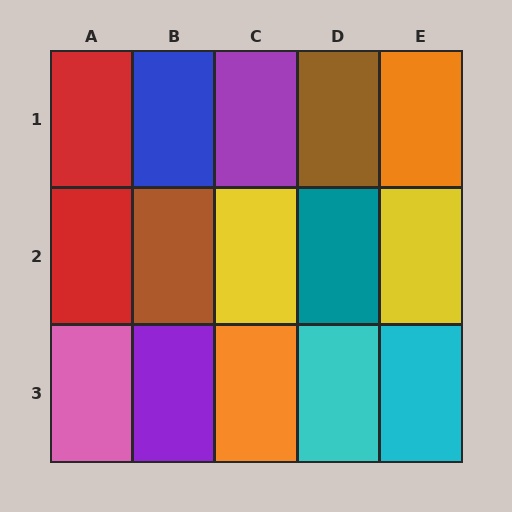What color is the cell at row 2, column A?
Red.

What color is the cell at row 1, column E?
Orange.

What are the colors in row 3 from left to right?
Pink, purple, orange, cyan, cyan.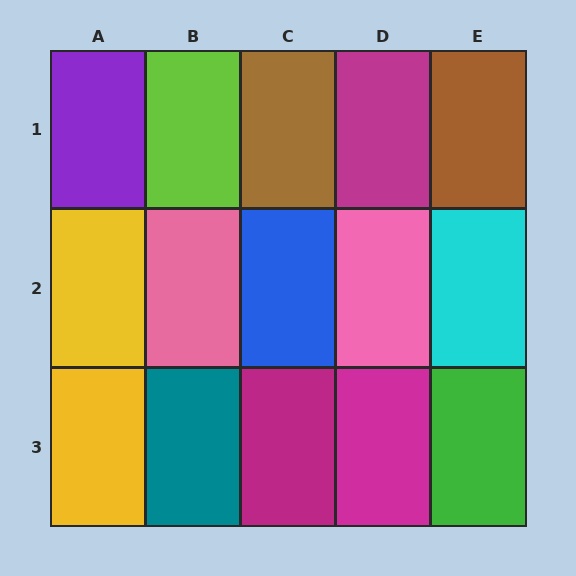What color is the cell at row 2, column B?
Pink.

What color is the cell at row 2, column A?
Yellow.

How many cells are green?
1 cell is green.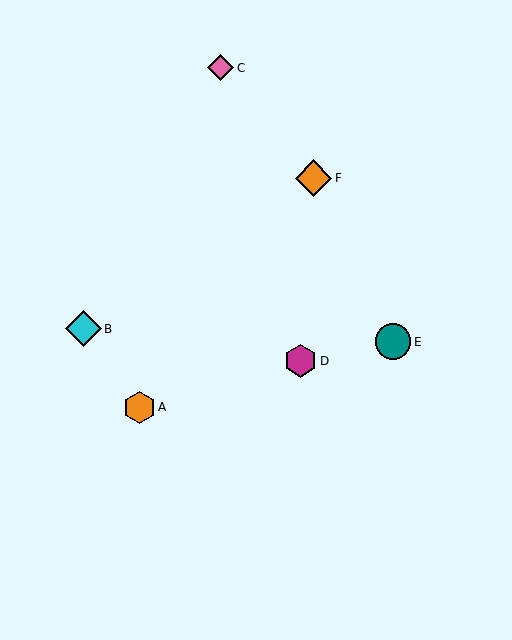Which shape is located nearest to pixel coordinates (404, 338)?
The teal circle (labeled E) at (393, 342) is nearest to that location.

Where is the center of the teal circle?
The center of the teal circle is at (393, 342).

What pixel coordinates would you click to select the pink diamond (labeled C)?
Click at (221, 68) to select the pink diamond C.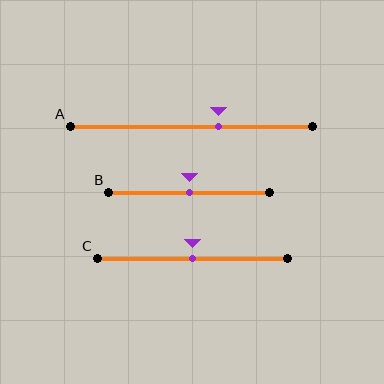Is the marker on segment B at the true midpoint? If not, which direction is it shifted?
Yes, the marker on segment B is at the true midpoint.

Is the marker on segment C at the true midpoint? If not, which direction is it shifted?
Yes, the marker on segment C is at the true midpoint.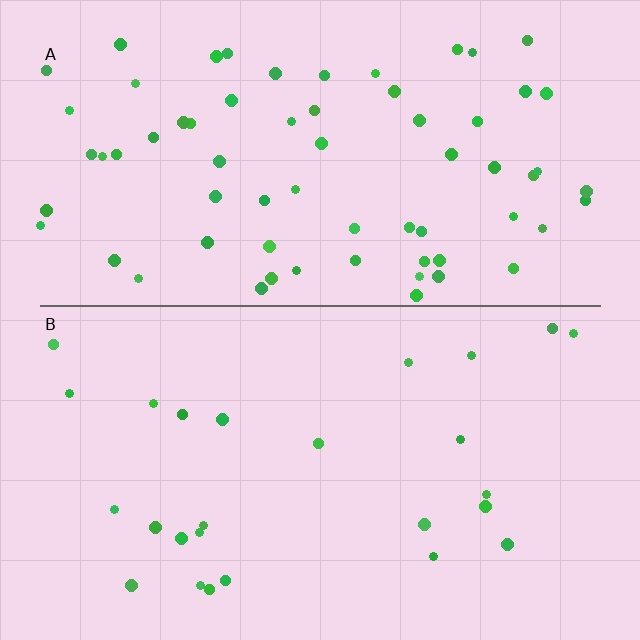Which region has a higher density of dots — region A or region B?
A (the top).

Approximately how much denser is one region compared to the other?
Approximately 2.6× — region A over region B.